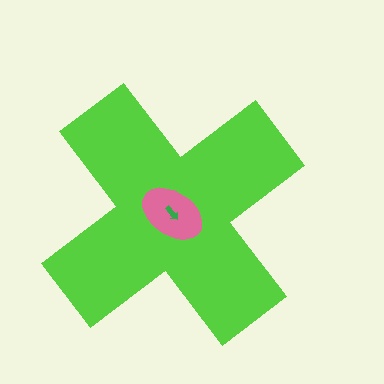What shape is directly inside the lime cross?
The pink ellipse.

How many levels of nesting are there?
3.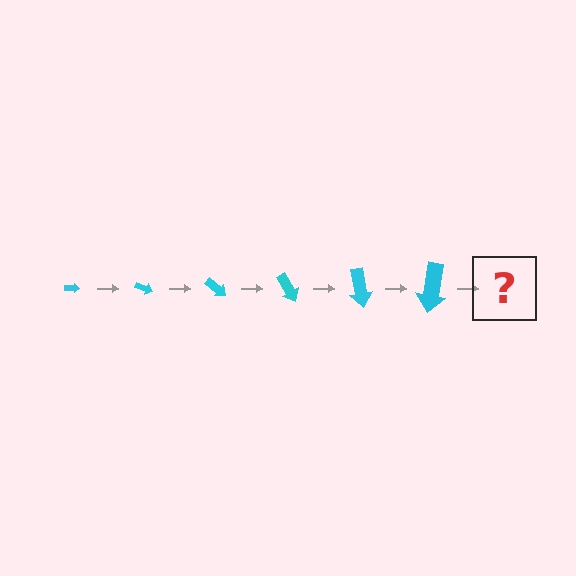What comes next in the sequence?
The next element should be an arrow, larger than the previous one and rotated 120 degrees from the start.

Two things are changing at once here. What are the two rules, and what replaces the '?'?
The two rules are that the arrow grows larger each step and it rotates 20 degrees each step. The '?' should be an arrow, larger than the previous one and rotated 120 degrees from the start.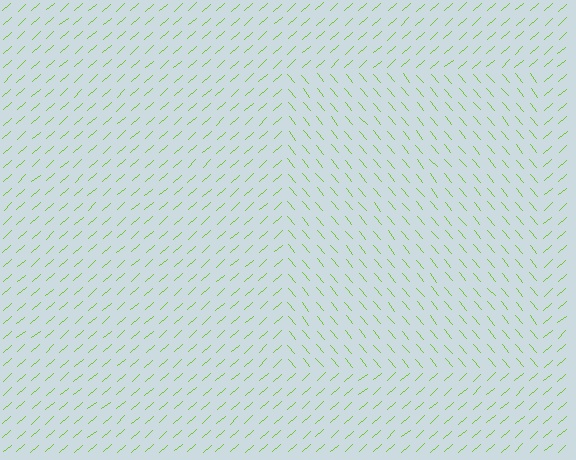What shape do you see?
I see a rectangle.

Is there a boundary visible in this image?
Yes, there is a texture boundary formed by a change in line orientation.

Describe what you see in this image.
The image is filled with small lime line segments. A rectangle region in the image has lines oriented differently from the surrounding lines, creating a visible texture boundary.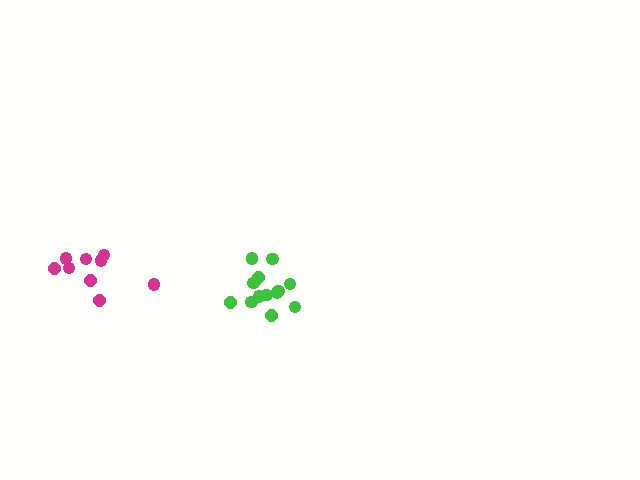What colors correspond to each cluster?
The clusters are colored: magenta, green.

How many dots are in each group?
Group 1: 9 dots, Group 2: 13 dots (22 total).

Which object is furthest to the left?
The magenta cluster is leftmost.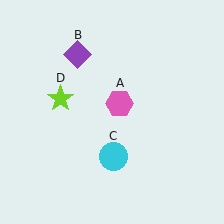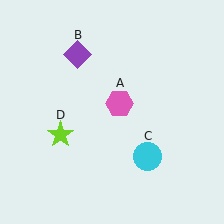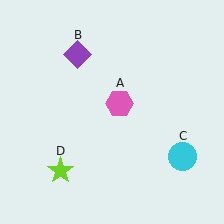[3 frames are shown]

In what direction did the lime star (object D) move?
The lime star (object D) moved down.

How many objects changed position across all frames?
2 objects changed position: cyan circle (object C), lime star (object D).